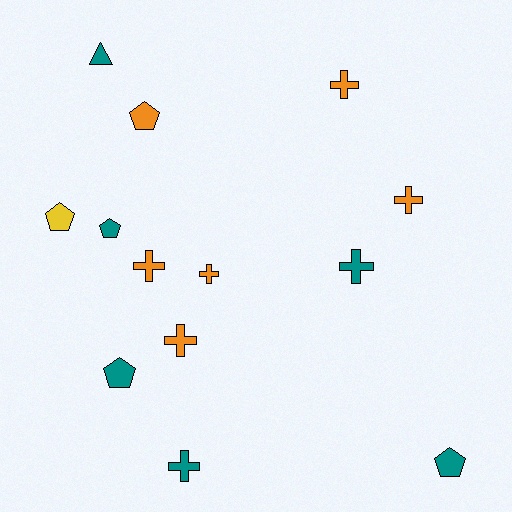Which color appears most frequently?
Teal, with 6 objects.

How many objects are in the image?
There are 13 objects.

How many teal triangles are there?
There is 1 teal triangle.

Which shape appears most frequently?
Cross, with 7 objects.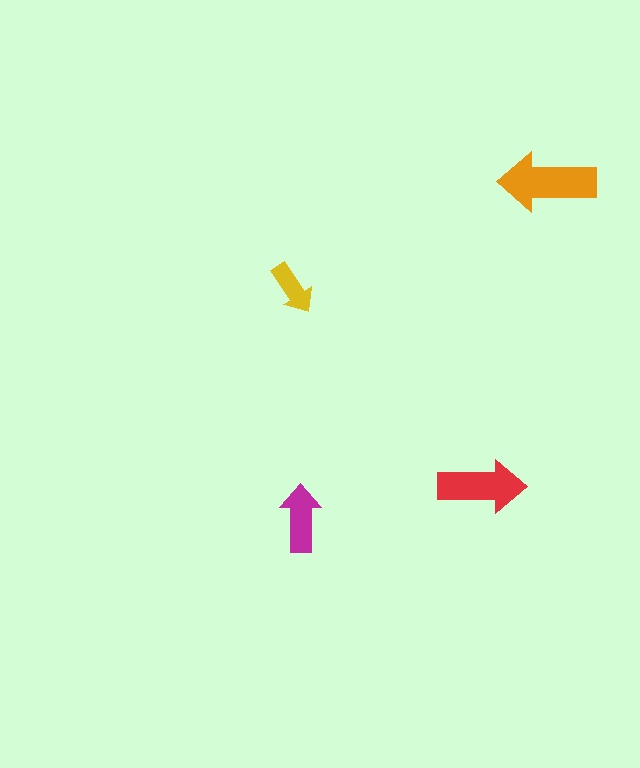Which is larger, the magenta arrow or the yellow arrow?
The magenta one.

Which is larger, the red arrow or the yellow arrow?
The red one.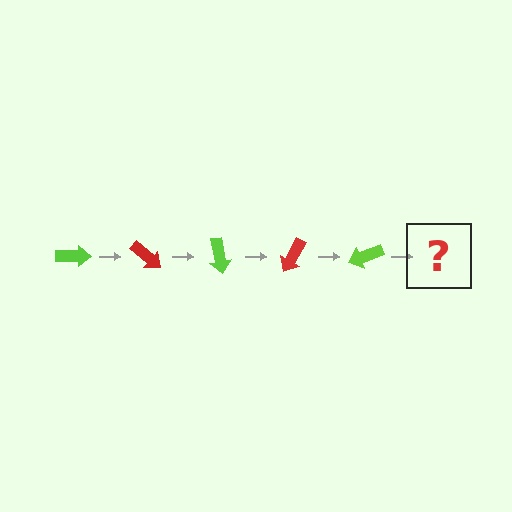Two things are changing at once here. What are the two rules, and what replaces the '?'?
The two rules are that it rotates 40 degrees each step and the color cycles through lime and red. The '?' should be a red arrow, rotated 200 degrees from the start.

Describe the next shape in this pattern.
It should be a red arrow, rotated 200 degrees from the start.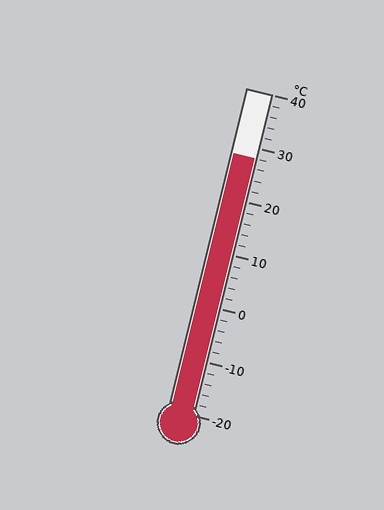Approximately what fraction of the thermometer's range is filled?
The thermometer is filled to approximately 80% of its range.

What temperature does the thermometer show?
The thermometer shows approximately 28°C.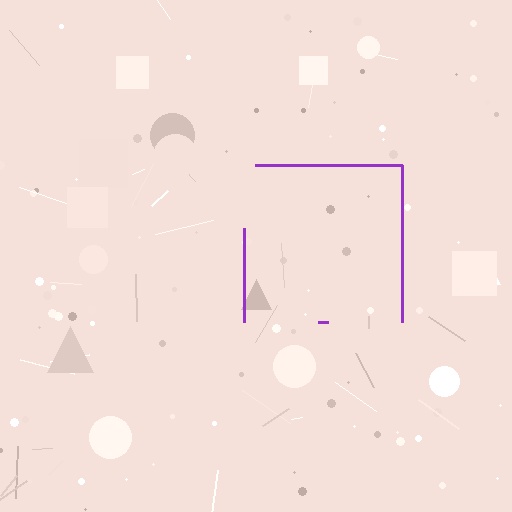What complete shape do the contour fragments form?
The contour fragments form a square.